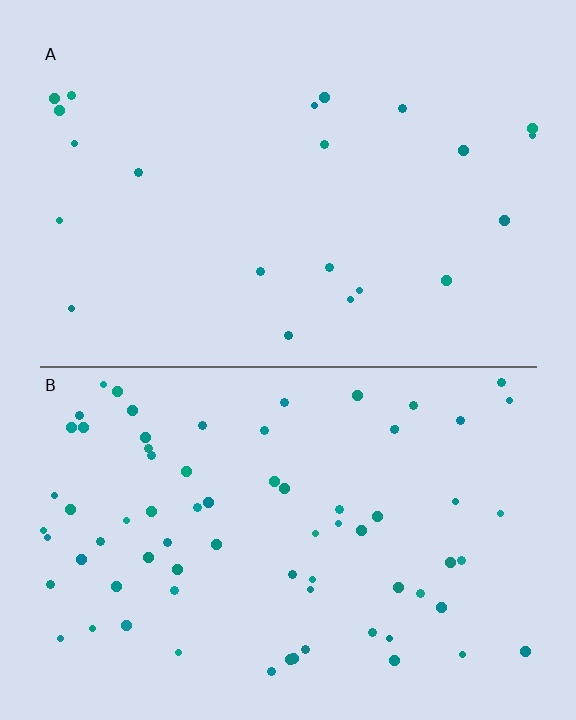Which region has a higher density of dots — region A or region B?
B (the bottom).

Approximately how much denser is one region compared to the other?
Approximately 3.3× — region B over region A.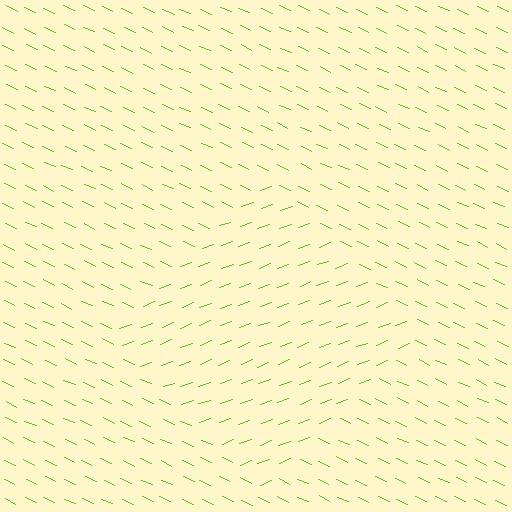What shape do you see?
I see a diamond.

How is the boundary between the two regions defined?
The boundary is defined purely by a change in line orientation (approximately 45 degrees difference). All lines are the same color and thickness.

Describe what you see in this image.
The image is filled with small lime line segments. A diamond region in the image has lines oriented differently from the surrounding lines, creating a visible texture boundary.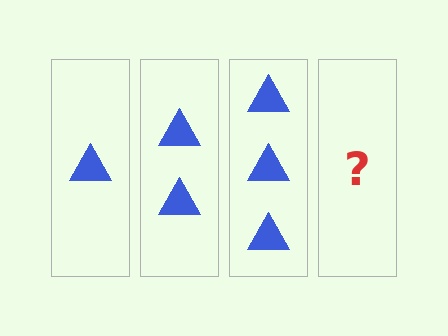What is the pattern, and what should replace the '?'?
The pattern is that each step adds one more triangle. The '?' should be 4 triangles.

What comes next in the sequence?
The next element should be 4 triangles.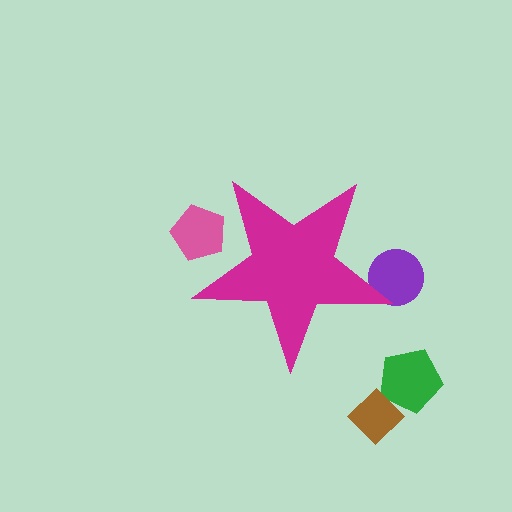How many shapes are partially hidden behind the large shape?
2 shapes are partially hidden.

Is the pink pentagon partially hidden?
Yes, the pink pentagon is partially hidden behind the magenta star.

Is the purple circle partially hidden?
Yes, the purple circle is partially hidden behind the magenta star.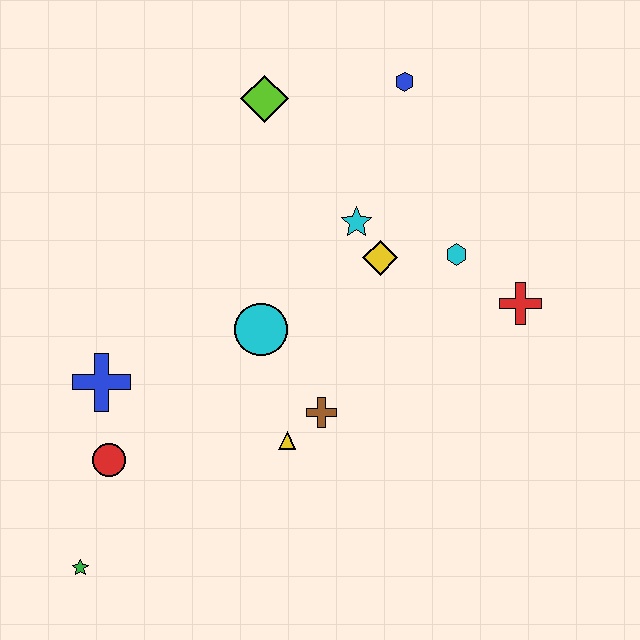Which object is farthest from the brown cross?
The blue hexagon is farthest from the brown cross.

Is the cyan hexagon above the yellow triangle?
Yes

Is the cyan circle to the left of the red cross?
Yes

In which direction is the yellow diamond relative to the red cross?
The yellow diamond is to the left of the red cross.